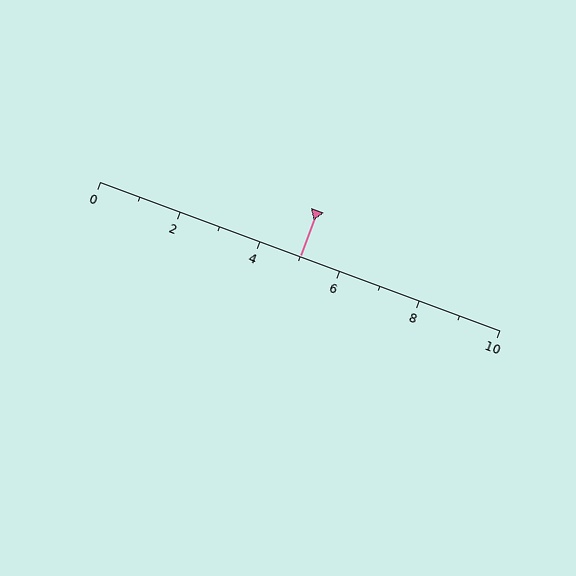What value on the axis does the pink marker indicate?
The marker indicates approximately 5.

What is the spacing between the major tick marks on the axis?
The major ticks are spaced 2 apart.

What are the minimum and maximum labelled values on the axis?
The axis runs from 0 to 10.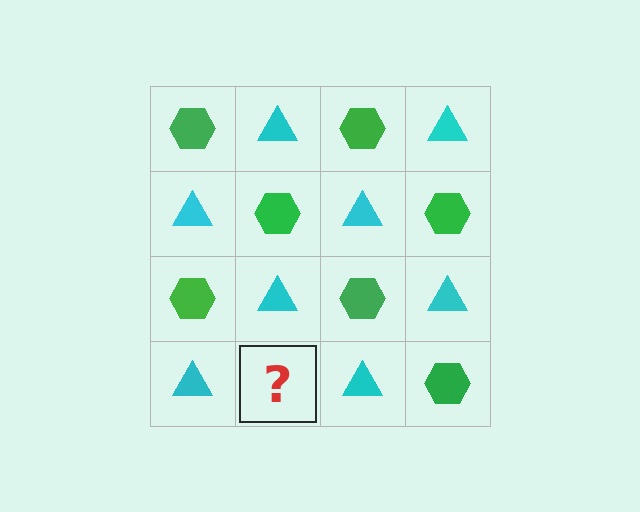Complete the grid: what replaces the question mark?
The question mark should be replaced with a green hexagon.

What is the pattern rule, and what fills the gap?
The rule is that it alternates green hexagon and cyan triangle in a checkerboard pattern. The gap should be filled with a green hexagon.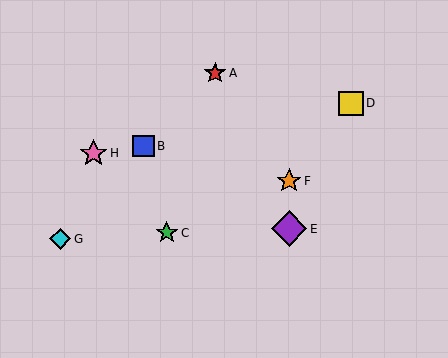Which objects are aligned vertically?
Objects E, F are aligned vertically.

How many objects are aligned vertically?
2 objects (E, F) are aligned vertically.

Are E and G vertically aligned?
No, E is at x≈289 and G is at x≈60.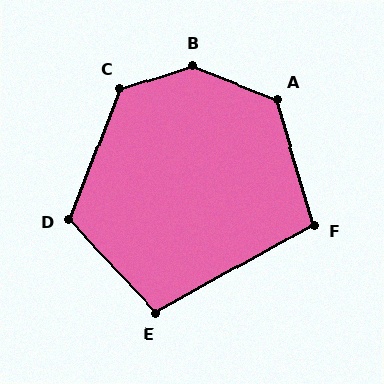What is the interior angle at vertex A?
Approximately 127 degrees (obtuse).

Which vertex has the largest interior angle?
B, at approximately 141 degrees.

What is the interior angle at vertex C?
Approximately 129 degrees (obtuse).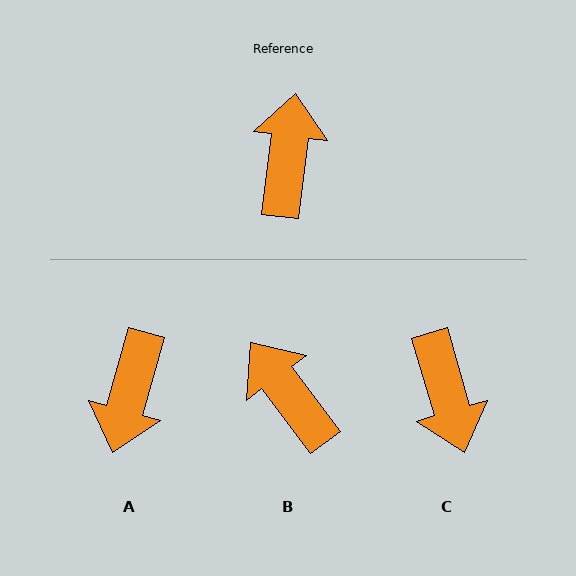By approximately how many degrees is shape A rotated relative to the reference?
Approximately 171 degrees counter-clockwise.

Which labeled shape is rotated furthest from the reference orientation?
A, about 171 degrees away.